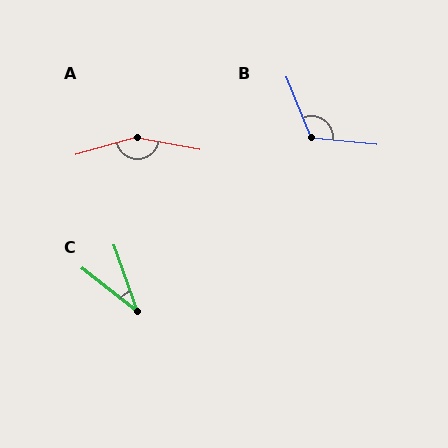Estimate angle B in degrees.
Approximately 118 degrees.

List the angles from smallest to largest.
C (32°), B (118°), A (153°).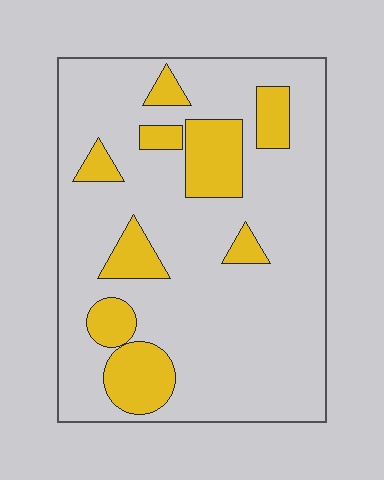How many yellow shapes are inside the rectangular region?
9.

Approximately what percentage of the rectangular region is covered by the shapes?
Approximately 20%.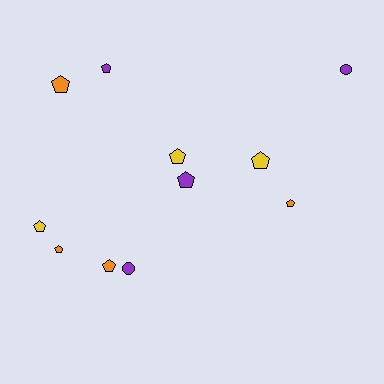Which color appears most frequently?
Purple, with 4 objects.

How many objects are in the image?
There are 11 objects.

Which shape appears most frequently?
Pentagon, with 9 objects.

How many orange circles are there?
There are no orange circles.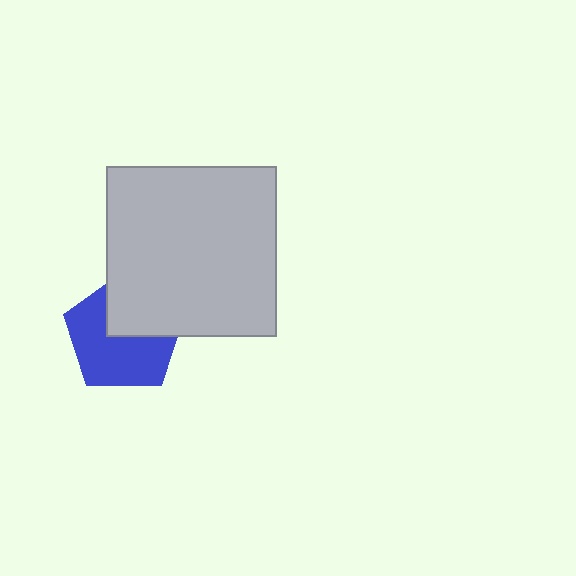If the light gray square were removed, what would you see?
You would see the complete blue pentagon.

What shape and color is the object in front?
The object in front is a light gray square.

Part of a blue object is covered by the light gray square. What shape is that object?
It is a pentagon.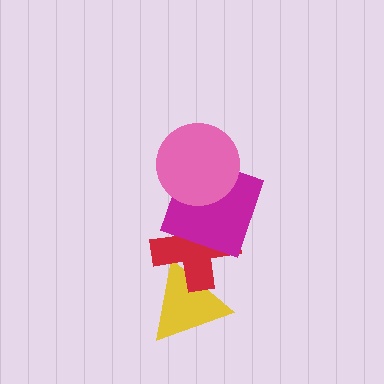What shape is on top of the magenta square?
The pink circle is on top of the magenta square.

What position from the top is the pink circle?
The pink circle is 1st from the top.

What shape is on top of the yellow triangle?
The red cross is on top of the yellow triangle.